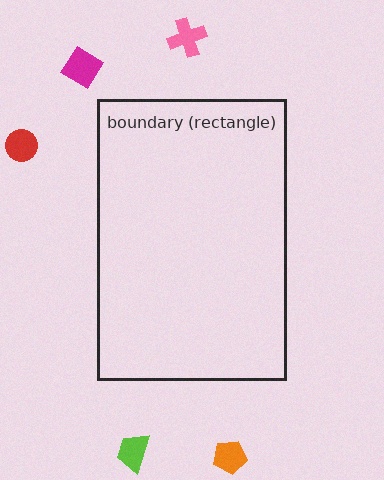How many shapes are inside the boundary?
0 inside, 5 outside.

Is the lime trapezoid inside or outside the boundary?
Outside.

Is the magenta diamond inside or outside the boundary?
Outside.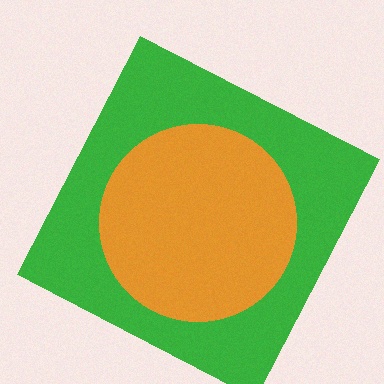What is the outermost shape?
The green square.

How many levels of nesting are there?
2.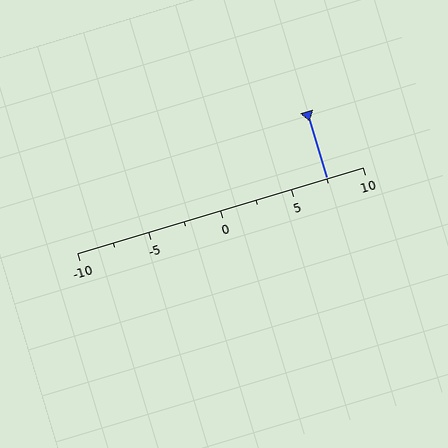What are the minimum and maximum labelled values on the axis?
The axis runs from -10 to 10.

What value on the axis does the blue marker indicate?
The marker indicates approximately 7.5.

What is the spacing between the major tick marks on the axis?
The major ticks are spaced 5 apart.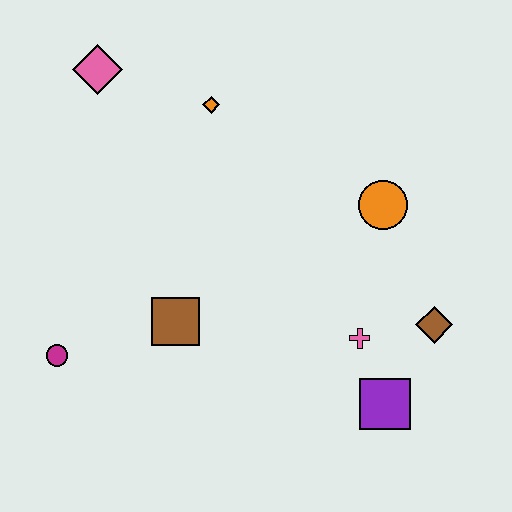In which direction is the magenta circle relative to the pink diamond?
The magenta circle is below the pink diamond.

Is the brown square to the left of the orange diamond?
Yes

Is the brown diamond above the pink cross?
Yes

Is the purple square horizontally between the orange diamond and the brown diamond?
Yes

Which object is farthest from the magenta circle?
The brown diamond is farthest from the magenta circle.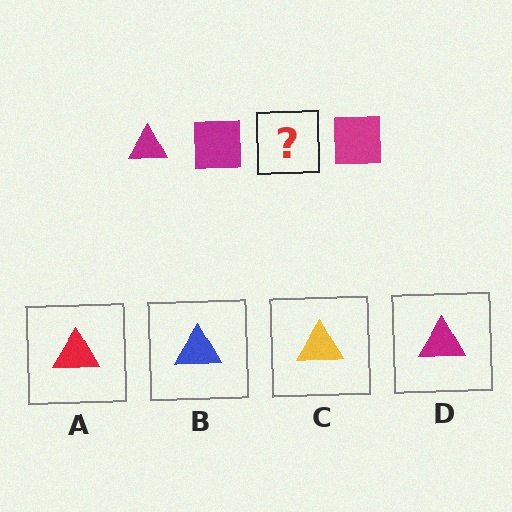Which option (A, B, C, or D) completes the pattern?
D.